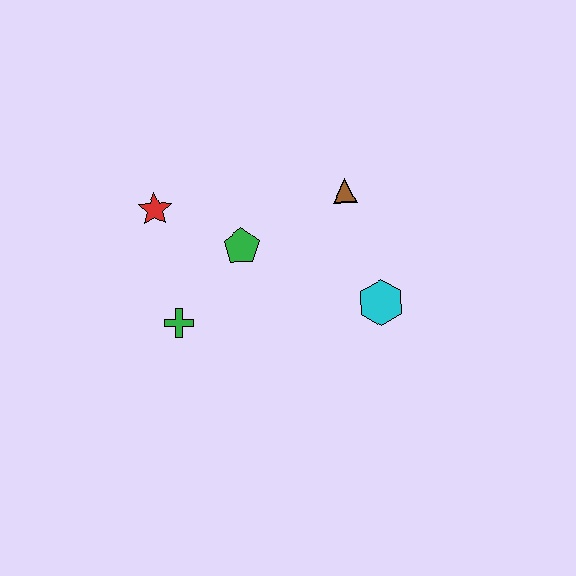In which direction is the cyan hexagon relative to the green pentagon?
The cyan hexagon is to the right of the green pentagon.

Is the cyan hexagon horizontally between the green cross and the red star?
No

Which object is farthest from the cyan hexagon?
The red star is farthest from the cyan hexagon.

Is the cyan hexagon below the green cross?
No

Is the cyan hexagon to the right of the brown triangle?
Yes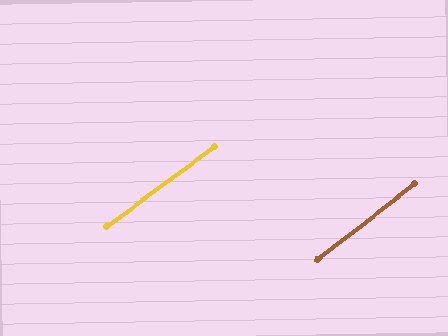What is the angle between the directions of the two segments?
Approximately 2 degrees.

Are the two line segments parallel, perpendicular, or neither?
Parallel — their directions differ by only 1.6°.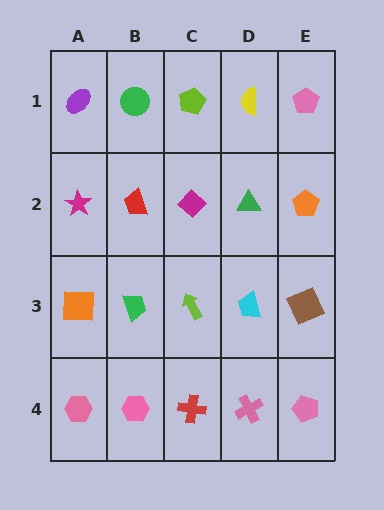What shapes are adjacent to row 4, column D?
A cyan trapezoid (row 3, column D), a red cross (row 4, column C), a pink pentagon (row 4, column E).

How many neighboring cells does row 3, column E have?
3.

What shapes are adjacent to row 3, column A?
A magenta star (row 2, column A), a pink hexagon (row 4, column A), a green trapezoid (row 3, column B).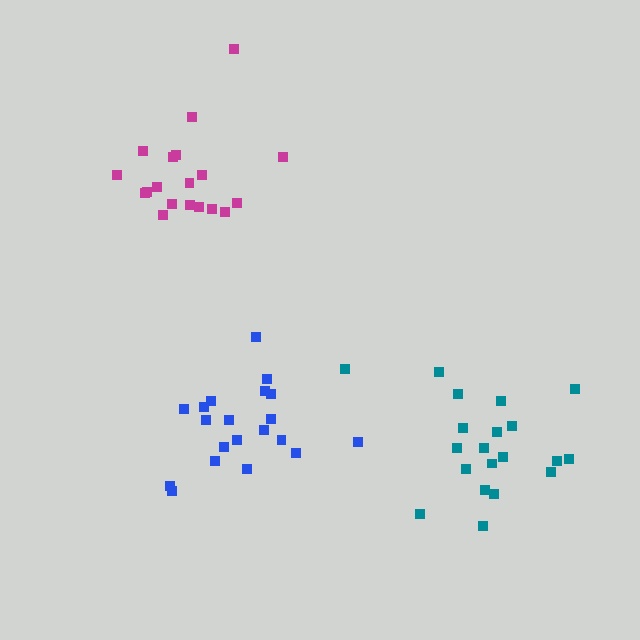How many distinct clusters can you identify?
There are 3 distinct clusters.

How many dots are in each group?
Group 1: 19 dots, Group 2: 20 dots, Group 3: 20 dots (59 total).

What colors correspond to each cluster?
The clusters are colored: magenta, teal, blue.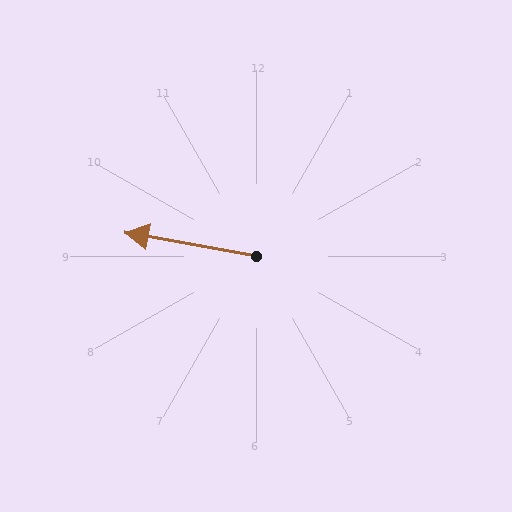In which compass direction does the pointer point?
West.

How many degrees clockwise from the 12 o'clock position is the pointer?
Approximately 280 degrees.